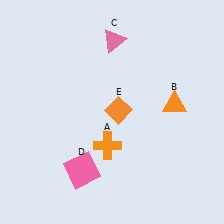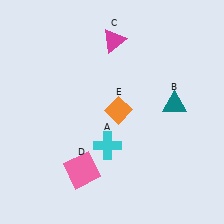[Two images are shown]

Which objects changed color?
A changed from orange to cyan. B changed from orange to teal. C changed from pink to magenta.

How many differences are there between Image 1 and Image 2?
There are 3 differences between the two images.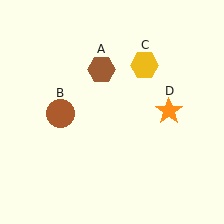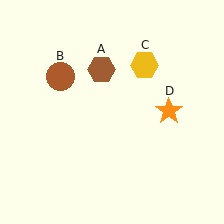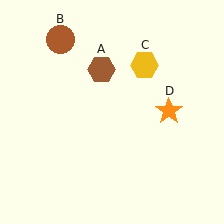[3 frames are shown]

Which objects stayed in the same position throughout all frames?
Brown hexagon (object A) and yellow hexagon (object C) and orange star (object D) remained stationary.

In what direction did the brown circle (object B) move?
The brown circle (object B) moved up.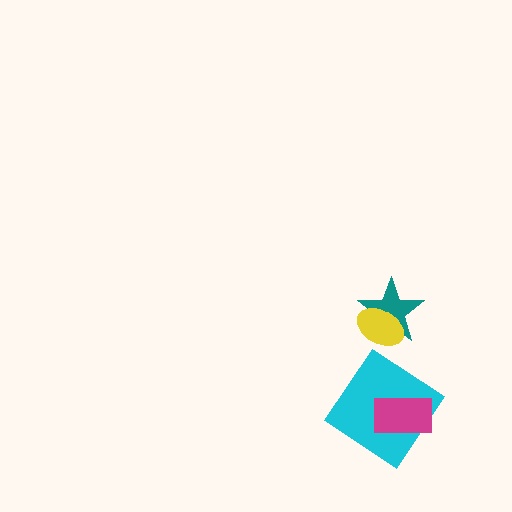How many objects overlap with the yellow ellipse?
1 object overlaps with the yellow ellipse.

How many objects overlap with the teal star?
1 object overlaps with the teal star.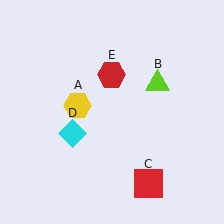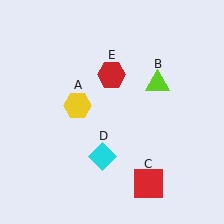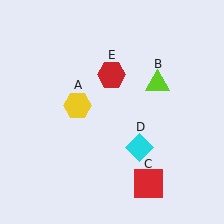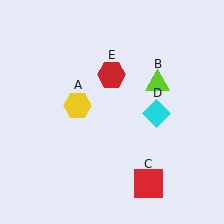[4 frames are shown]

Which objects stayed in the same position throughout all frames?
Yellow hexagon (object A) and lime triangle (object B) and red square (object C) and red hexagon (object E) remained stationary.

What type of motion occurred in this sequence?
The cyan diamond (object D) rotated counterclockwise around the center of the scene.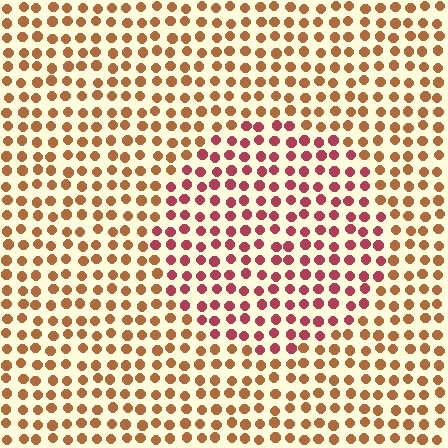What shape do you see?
I see a circle.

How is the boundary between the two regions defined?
The boundary is defined purely by a slight shift in hue (about 37 degrees). Spacing, size, and orientation are identical on both sides.